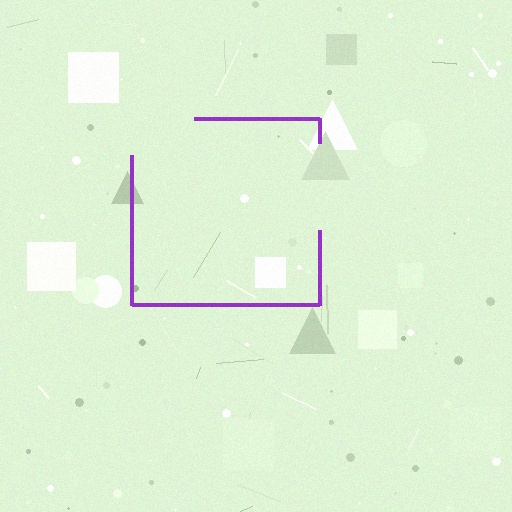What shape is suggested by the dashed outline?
The dashed outline suggests a square.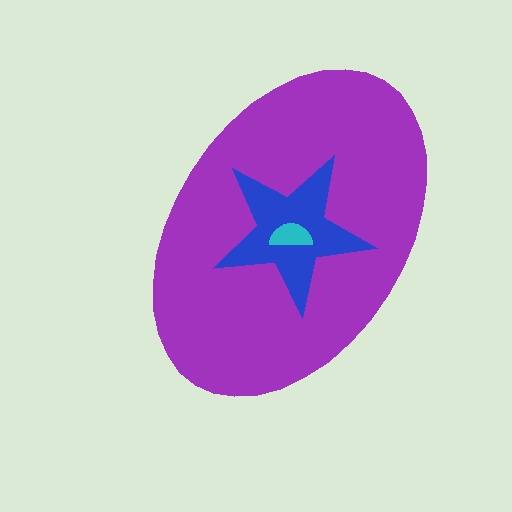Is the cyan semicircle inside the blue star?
Yes.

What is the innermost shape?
The cyan semicircle.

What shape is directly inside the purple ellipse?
The blue star.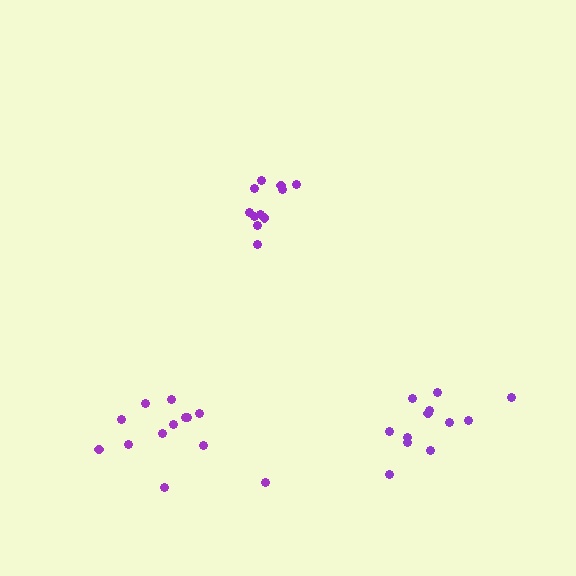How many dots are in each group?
Group 1: 11 dots, Group 2: 12 dots, Group 3: 13 dots (36 total).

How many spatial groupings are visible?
There are 3 spatial groupings.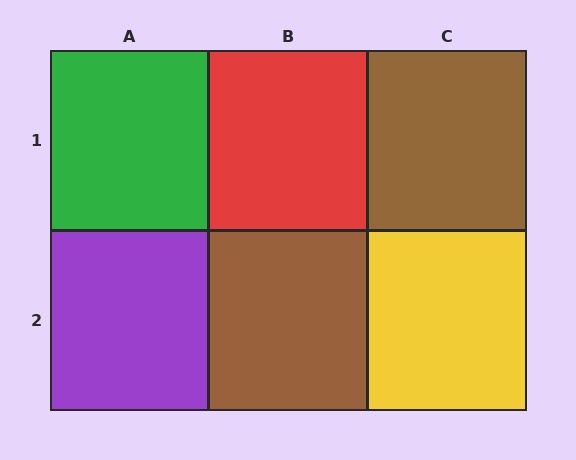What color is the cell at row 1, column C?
Brown.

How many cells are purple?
1 cell is purple.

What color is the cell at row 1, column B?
Red.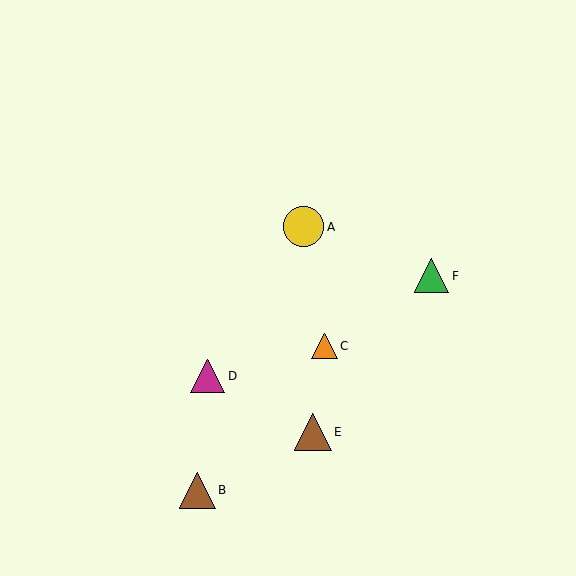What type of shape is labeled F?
Shape F is a green triangle.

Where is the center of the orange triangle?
The center of the orange triangle is at (324, 346).